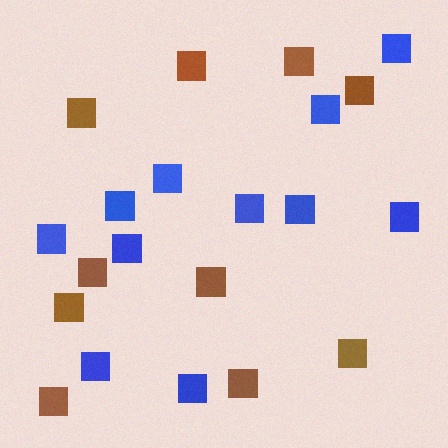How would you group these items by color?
There are 2 groups: one group of brown squares (10) and one group of blue squares (11).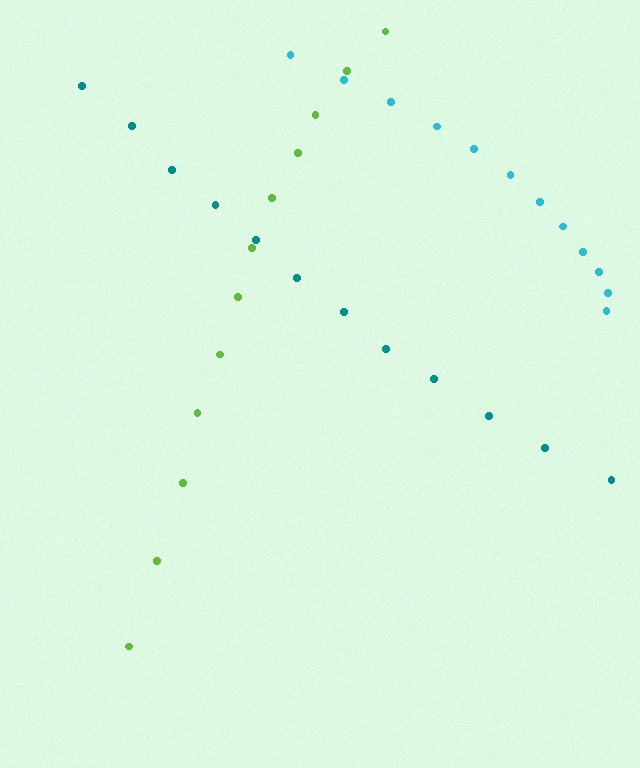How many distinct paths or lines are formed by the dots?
There are 3 distinct paths.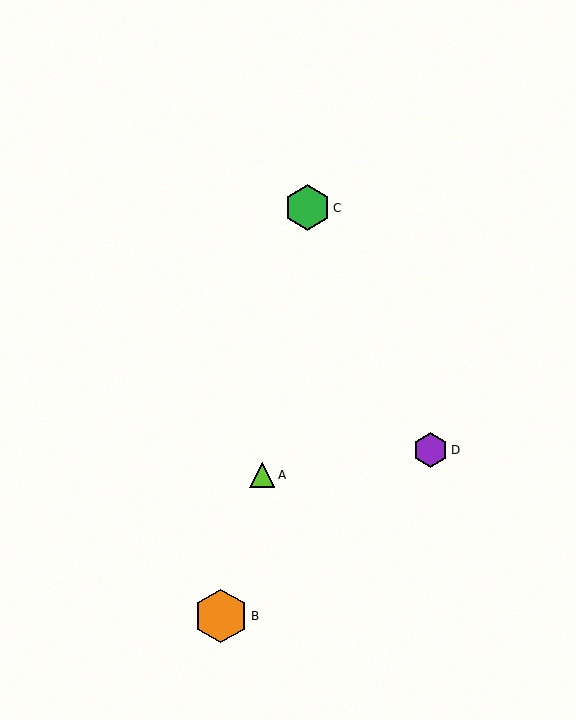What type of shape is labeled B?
Shape B is an orange hexagon.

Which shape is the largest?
The orange hexagon (labeled B) is the largest.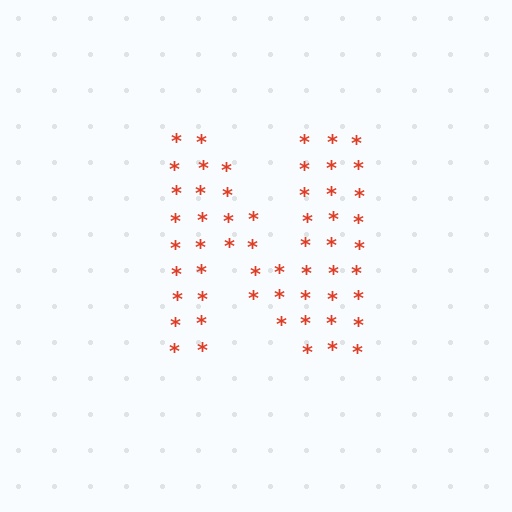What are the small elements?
The small elements are asterisks.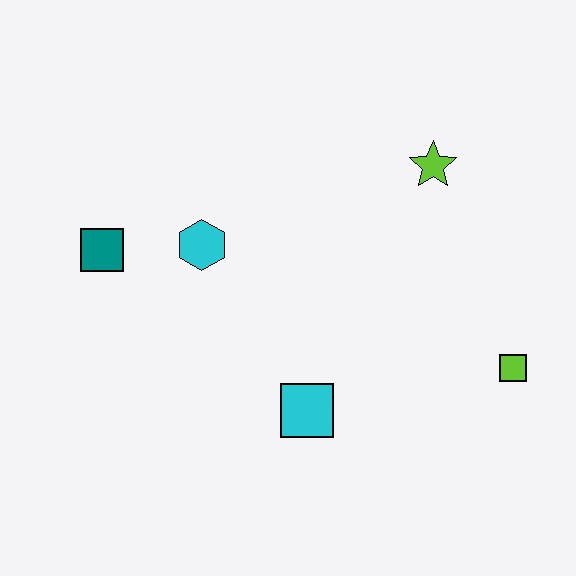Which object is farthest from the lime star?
The teal square is farthest from the lime star.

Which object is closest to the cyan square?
The cyan hexagon is closest to the cyan square.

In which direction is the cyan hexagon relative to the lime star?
The cyan hexagon is to the left of the lime star.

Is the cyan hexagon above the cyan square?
Yes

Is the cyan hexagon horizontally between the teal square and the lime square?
Yes